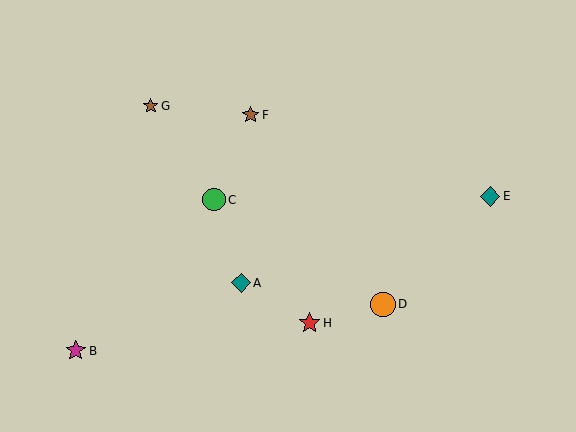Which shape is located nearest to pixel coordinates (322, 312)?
The red star (labeled H) at (310, 323) is nearest to that location.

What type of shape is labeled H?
Shape H is a red star.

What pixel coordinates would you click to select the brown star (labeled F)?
Click at (251, 115) to select the brown star F.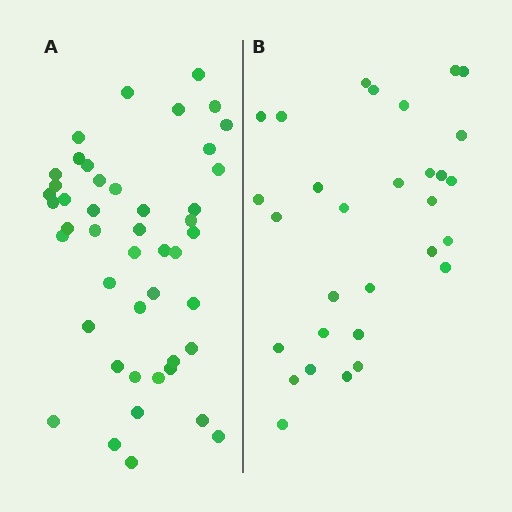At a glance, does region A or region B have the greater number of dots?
Region A (the left region) has more dots.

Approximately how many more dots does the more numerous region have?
Region A has approximately 15 more dots than region B.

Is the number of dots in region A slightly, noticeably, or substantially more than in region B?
Region A has substantially more. The ratio is roughly 1.5 to 1.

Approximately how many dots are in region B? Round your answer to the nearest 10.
About 30 dots.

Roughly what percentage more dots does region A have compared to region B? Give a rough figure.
About 55% more.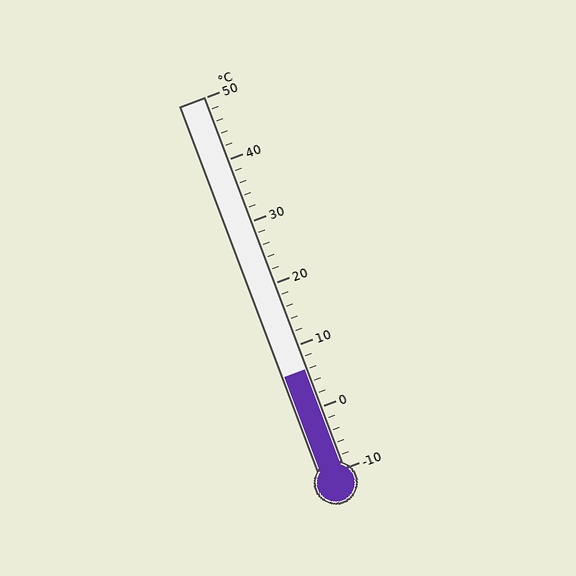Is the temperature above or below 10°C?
The temperature is below 10°C.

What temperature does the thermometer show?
The thermometer shows approximately 6°C.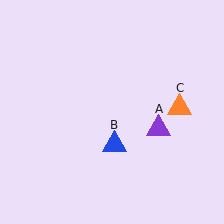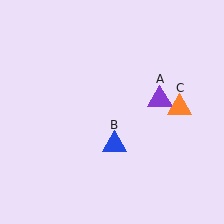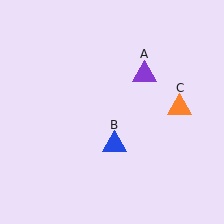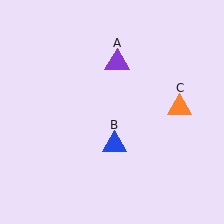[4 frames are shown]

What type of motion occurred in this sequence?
The purple triangle (object A) rotated counterclockwise around the center of the scene.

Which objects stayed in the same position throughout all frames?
Blue triangle (object B) and orange triangle (object C) remained stationary.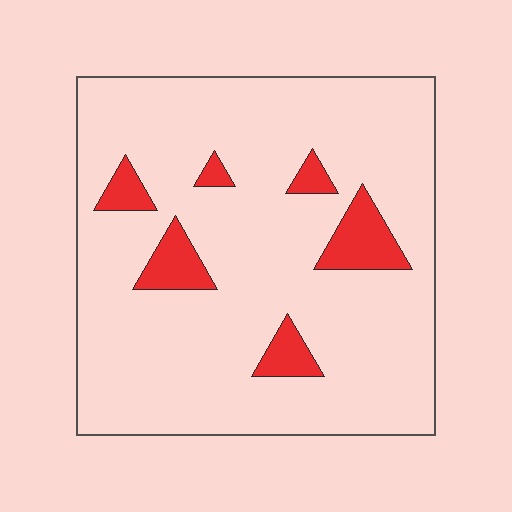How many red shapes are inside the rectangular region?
6.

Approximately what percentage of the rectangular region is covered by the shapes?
Approximately 10%.